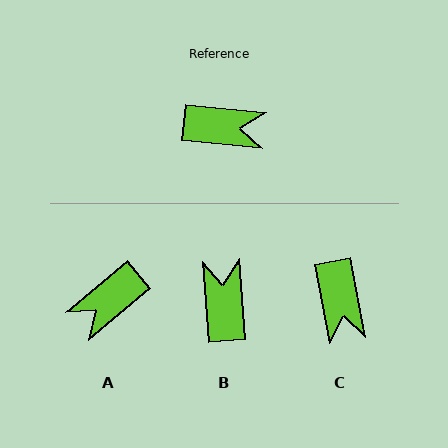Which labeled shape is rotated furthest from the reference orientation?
A, about 134 degrees away.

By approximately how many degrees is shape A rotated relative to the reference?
Approximately 134 degrees clockwise.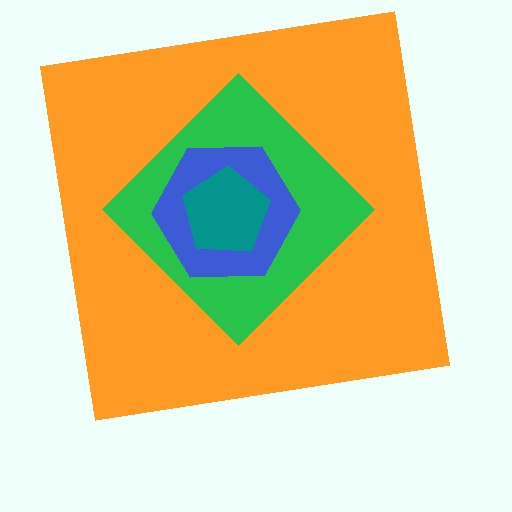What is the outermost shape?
The orange square.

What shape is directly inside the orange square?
The green diamond.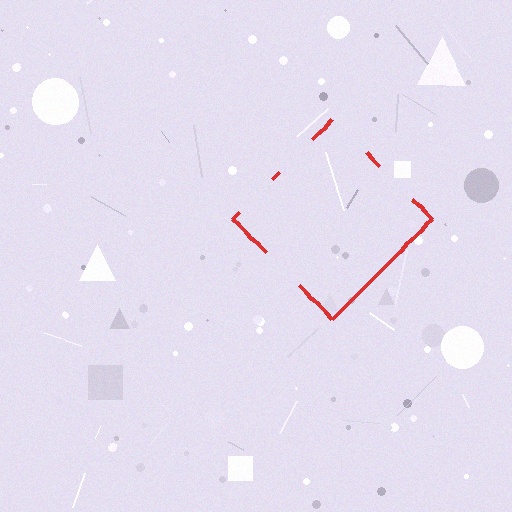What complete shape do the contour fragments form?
The contour fragments form a diamond.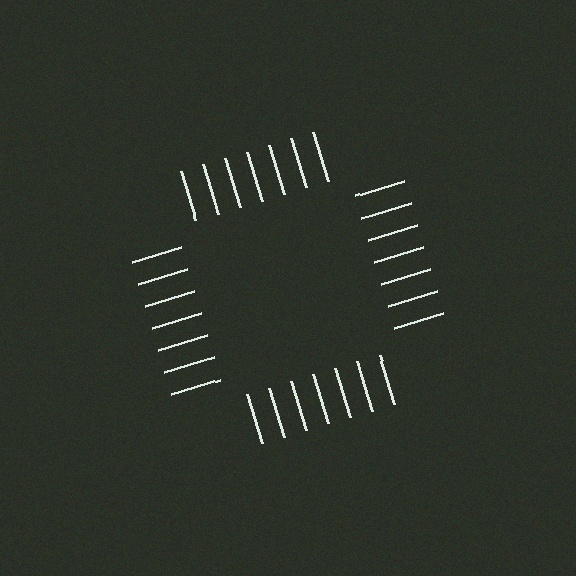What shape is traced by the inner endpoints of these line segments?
An illusory square — the line segments terminate on its edges but no continuous stroke is drawn.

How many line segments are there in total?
28 — 7 along each of the 4 edges.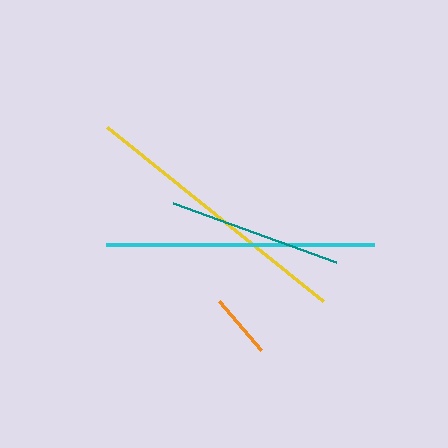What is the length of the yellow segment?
The yellow segment is approximately 277 pixels long.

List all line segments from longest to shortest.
From longest to shortest: yellow, cyan, teal, orange.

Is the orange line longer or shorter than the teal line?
The teal line is longer than the orange line.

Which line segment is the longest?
The yellow line is the longest at approximately 277 pixels.